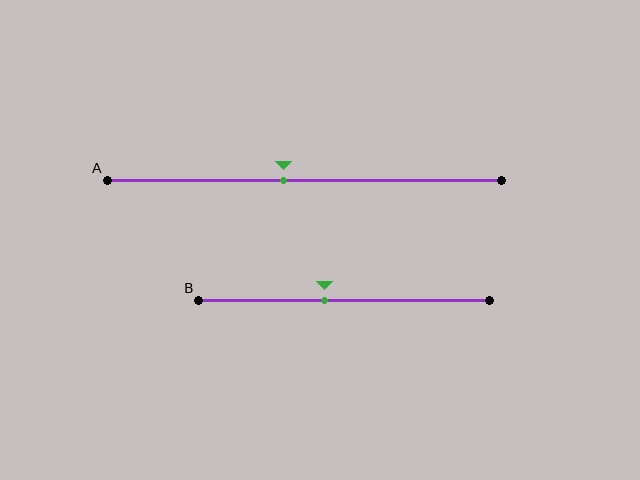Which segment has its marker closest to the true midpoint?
Segment A has its marker closest to the true midpoint.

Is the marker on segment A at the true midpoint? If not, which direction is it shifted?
No, the marker on segment A is shifted to the left by about 5% of the segment length.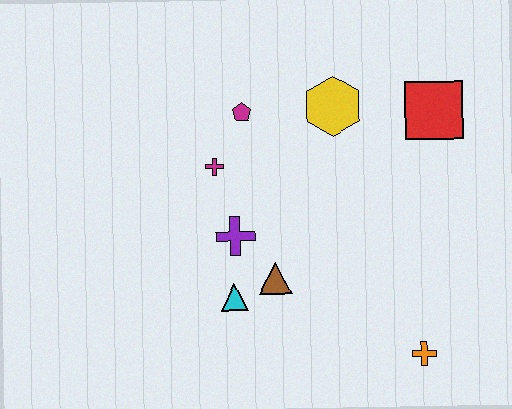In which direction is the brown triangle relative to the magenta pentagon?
The brown triangle is below the magenta pentagon.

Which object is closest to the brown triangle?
The cyan triangle is closest to the brown triangle.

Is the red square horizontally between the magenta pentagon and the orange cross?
No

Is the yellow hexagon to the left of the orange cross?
Yes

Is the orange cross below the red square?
Yes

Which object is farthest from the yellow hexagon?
The orange cross is farthest from the yellow hexagon.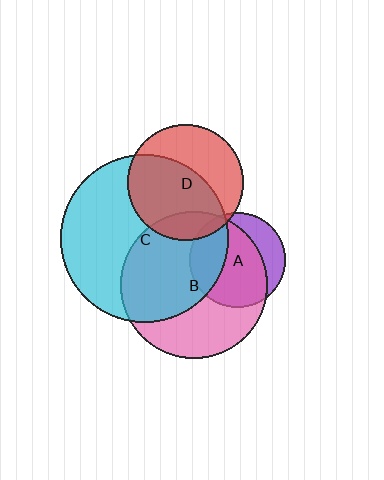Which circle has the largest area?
Circle C (cyan).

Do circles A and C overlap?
Yes.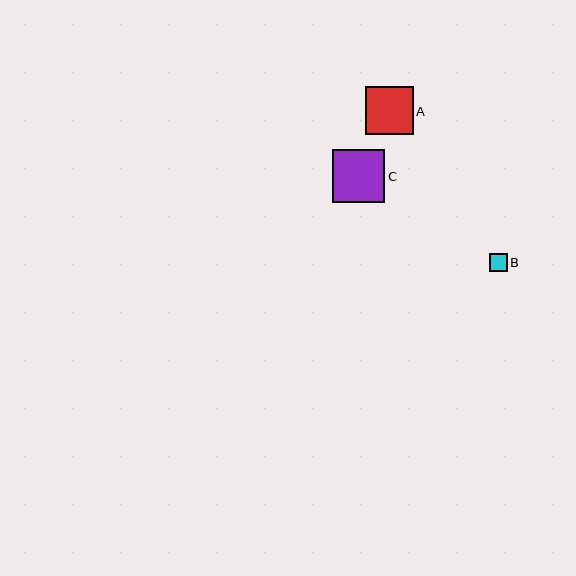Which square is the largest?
Square C is the largest with a size of approximately 52 pixels.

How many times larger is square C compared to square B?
Square C is approximately 2.9 times the size of square B.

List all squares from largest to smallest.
From largest to smallest: C, A, B.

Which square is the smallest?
Square B is the smallest with a size of approximately 18 pixels.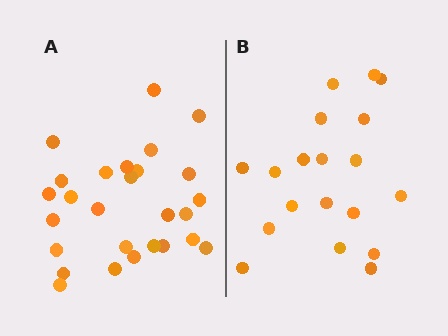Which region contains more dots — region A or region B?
Region A (the left region) has more dots.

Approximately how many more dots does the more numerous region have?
Region A has roughly 8 or so more dots than region B.